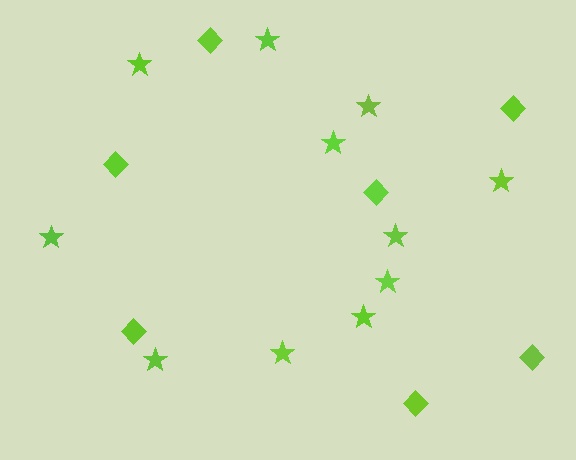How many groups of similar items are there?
There are 2 groups: one group of stars (11) and one group of diamonds (7).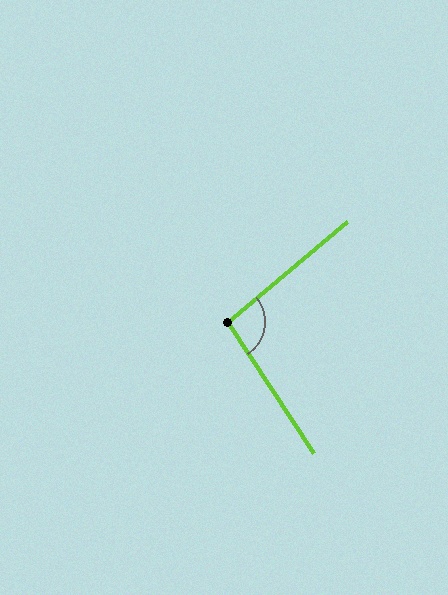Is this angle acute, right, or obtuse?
It is obtuse.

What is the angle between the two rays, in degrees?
Approximately 97 degrees.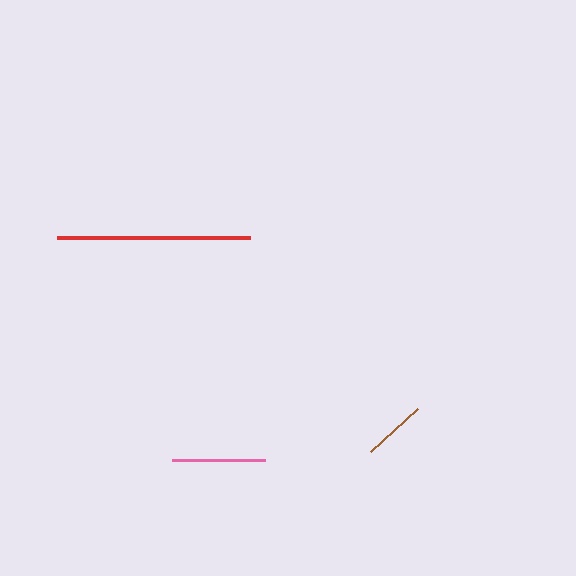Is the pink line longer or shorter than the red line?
The red line is longer than the pink line.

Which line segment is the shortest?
The brown line is the shortest at approximately 64 pixels.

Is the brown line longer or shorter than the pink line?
The pink line is longer than the brown line.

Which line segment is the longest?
The red line is the longest at approximately 193 pixels.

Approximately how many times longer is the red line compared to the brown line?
The red line is approximately 3.0 times the length of the brown line.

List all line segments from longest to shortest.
From longest to shortest: red, pink, brown.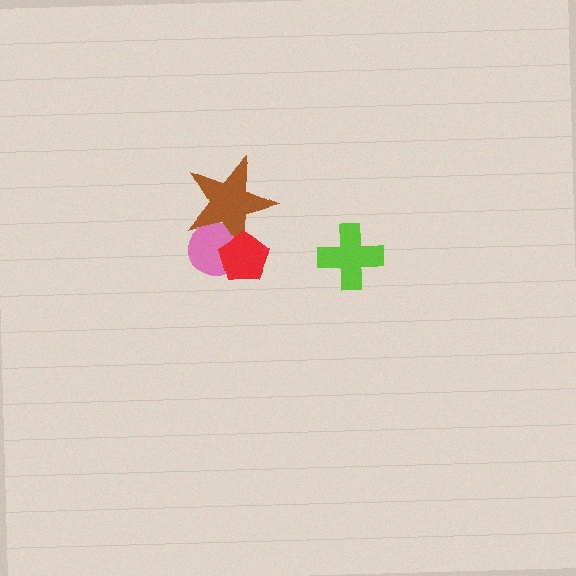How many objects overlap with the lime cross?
0 objects overlap with the lime cross.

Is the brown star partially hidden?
Yes, it is partially covered by another shape.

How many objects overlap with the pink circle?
2 objects overlap with the pink circle.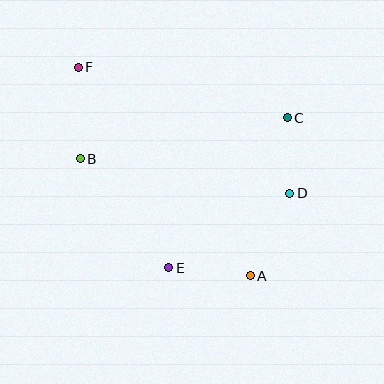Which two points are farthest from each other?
Points A and F are farthest from each other.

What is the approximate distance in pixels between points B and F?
The distance between B and F is approximately 92 pixels.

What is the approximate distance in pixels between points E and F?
The distance between E and F is approximately 220 pixels.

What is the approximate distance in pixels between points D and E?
The distance between D and E is approximately 142 pixels.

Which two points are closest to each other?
Points C and D are closest to each other.